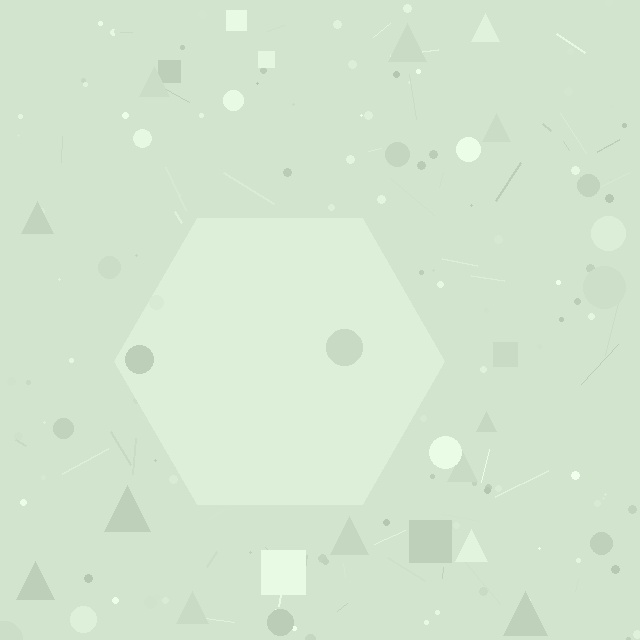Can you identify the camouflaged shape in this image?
The camouflaged shape is a hexagon.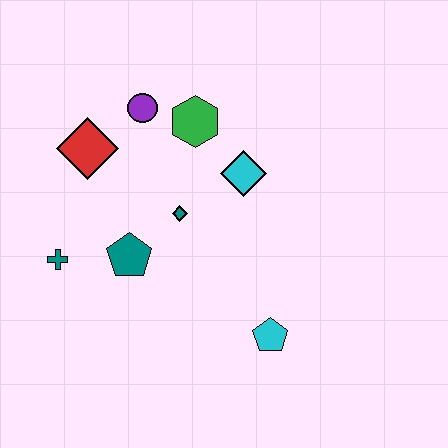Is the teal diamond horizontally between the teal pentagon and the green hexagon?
Yes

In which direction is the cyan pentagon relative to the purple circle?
The cyan pentagon is below the purple circle.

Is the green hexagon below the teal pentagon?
No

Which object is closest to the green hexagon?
The purple circle is closest to the green hexagon.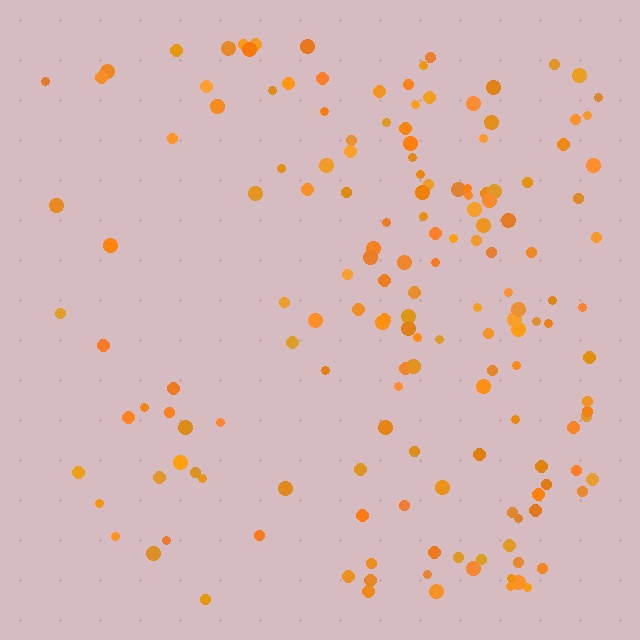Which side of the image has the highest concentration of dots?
The right.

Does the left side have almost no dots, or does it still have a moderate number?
Still a moderate number, just noticeably fewer than the right.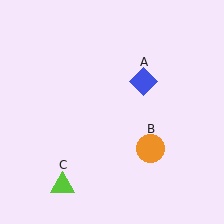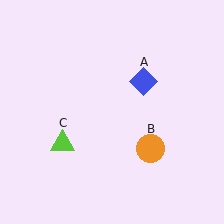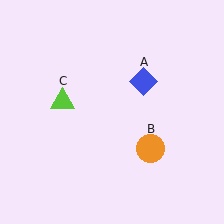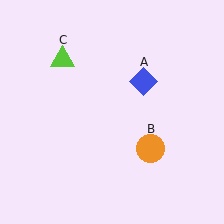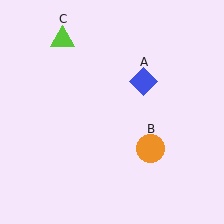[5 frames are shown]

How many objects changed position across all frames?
1 object changed position: lime triangle (object C).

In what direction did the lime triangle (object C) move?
The lime triangle (object C) moved up.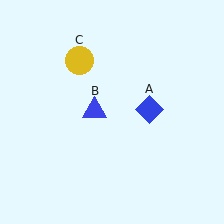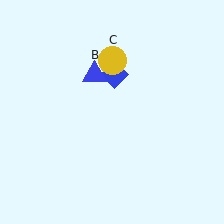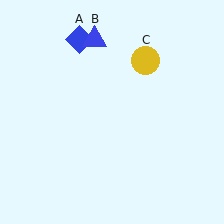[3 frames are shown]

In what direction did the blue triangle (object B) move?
The blue triangle (object B) moved up.